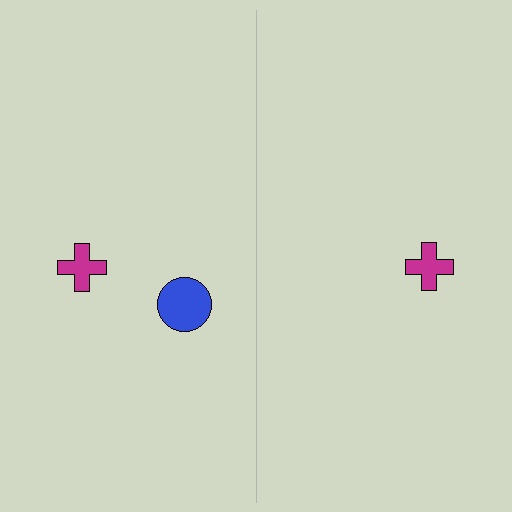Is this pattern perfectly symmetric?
No, the pattern is not perfectly symmetric. A blue circle is missing from the right side.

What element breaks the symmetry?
A blue circle is missing from the right side.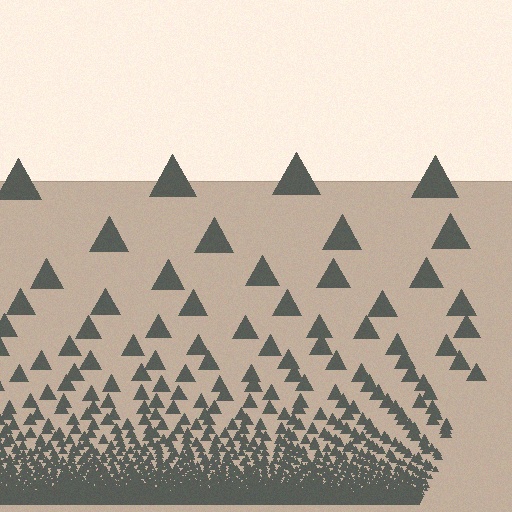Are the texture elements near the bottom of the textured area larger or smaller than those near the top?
Smaller. The gradient is inverted — elements near the bottom are smaller and denser.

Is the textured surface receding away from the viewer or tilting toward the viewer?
The surface appears to tilt toward the viewer. Texture elements get larger and sparser toward the top.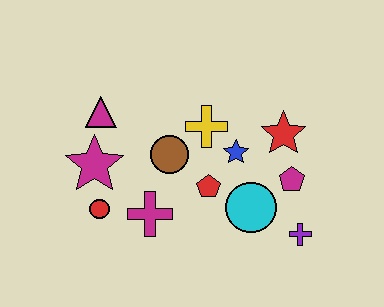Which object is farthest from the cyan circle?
The magenta triangle is farthest from the cyan circle.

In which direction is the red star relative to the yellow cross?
The red star is to the right of the yellow cross.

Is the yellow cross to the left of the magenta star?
No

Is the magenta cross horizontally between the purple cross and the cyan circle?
No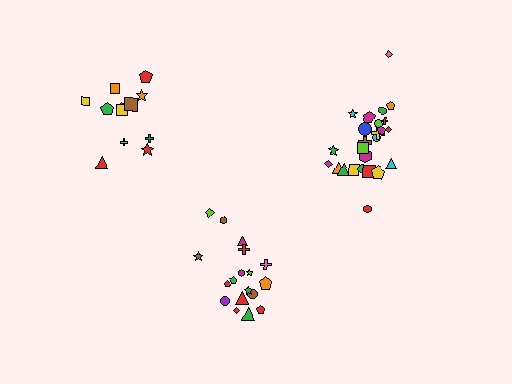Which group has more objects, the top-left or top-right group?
The top-right group.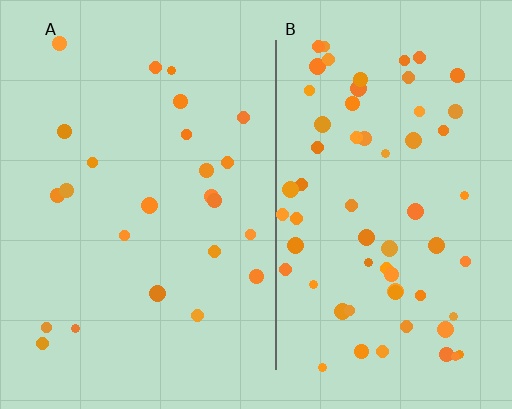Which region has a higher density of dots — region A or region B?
B (the right).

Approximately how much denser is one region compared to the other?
Approximately 2.6× — region B over region A.